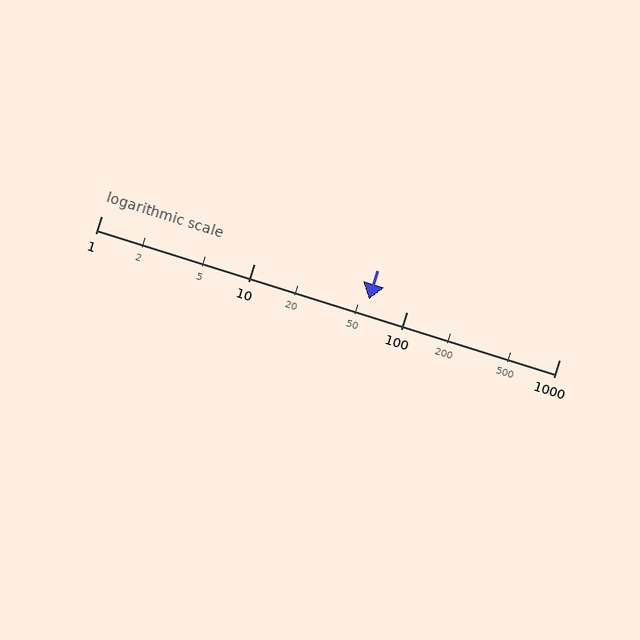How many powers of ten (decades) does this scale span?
The scale spans 3 decades, from 1 to 1000.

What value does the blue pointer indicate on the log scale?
The pointer indicates approximately 57.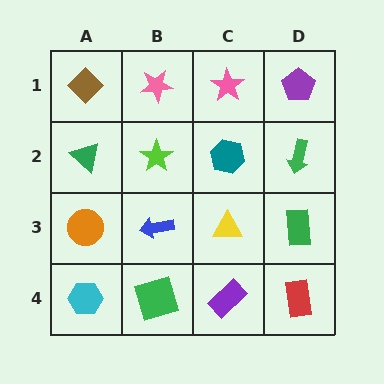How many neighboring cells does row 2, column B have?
4.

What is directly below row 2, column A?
An orange circle.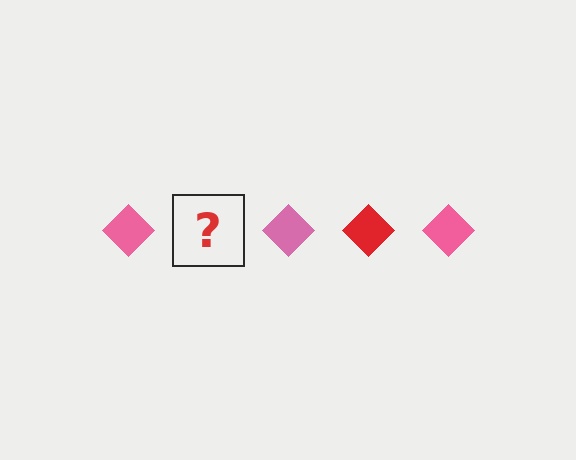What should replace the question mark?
The question mark should be replaced with a red diamond.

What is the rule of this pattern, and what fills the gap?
The rule is that the pattern cycles through pink, red diamonds. The gap should be filled with a red diamond.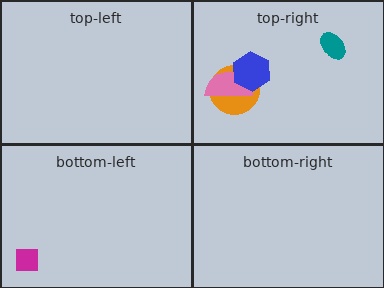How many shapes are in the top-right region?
4.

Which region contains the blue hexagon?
The top-right region.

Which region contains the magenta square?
The bottom-left region.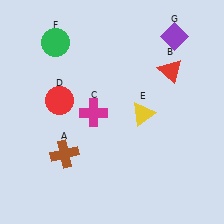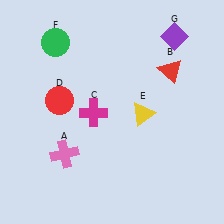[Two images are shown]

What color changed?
The cross (A) changed from brown in Image 1 to pink in Image 2.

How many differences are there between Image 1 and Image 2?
There is 1 difference between the two images.